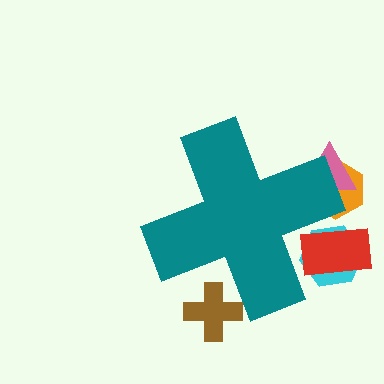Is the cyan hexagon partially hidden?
Yes, the cyan hexagon is partially hidden behind the teal cross.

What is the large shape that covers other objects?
A teal cross.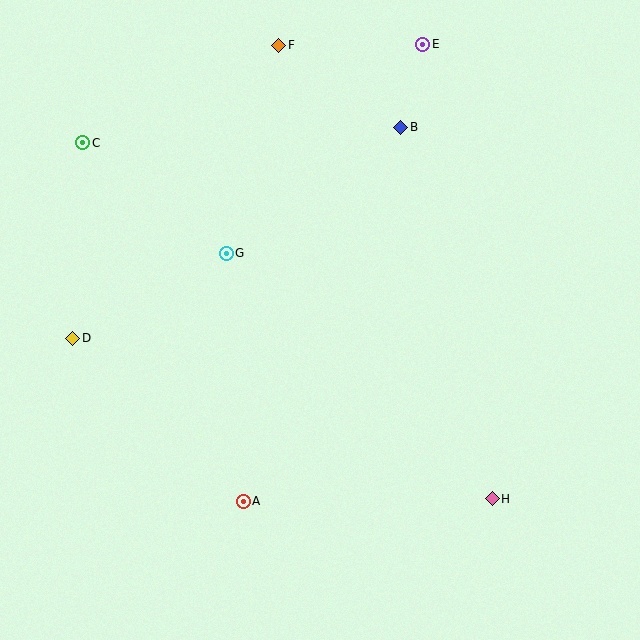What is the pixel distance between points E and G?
The distance between E and G is 287 pixels.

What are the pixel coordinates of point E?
Point E is at (423, 44).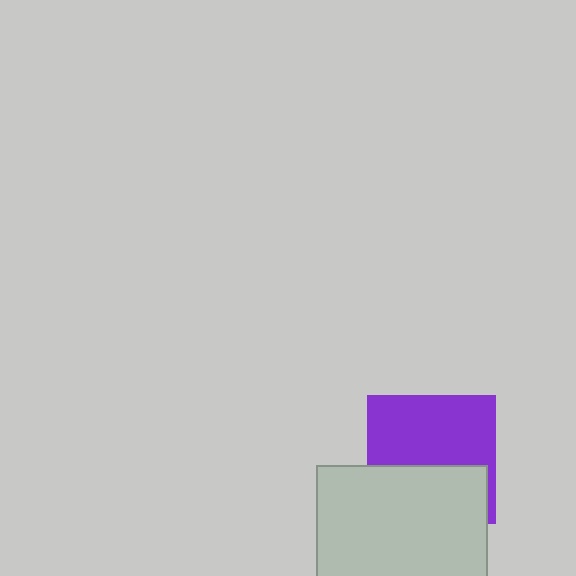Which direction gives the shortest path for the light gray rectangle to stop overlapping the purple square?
Moving down gives the shortest separation.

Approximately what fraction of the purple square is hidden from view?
Roughly 42% of the purple square is hidden behind the light gray rectangle.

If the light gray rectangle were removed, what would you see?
You would see the complete purple square.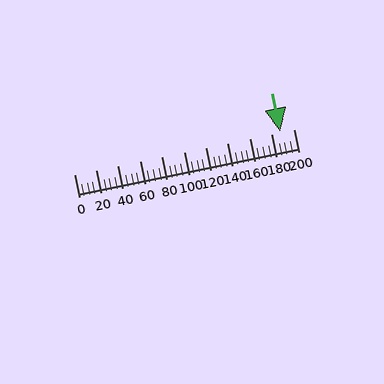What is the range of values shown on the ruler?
The ruler shows values from 0 to 200.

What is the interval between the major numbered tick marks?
The major tick marks are spaced 20 units apart.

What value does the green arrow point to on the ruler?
The green arrow points to approximately 188.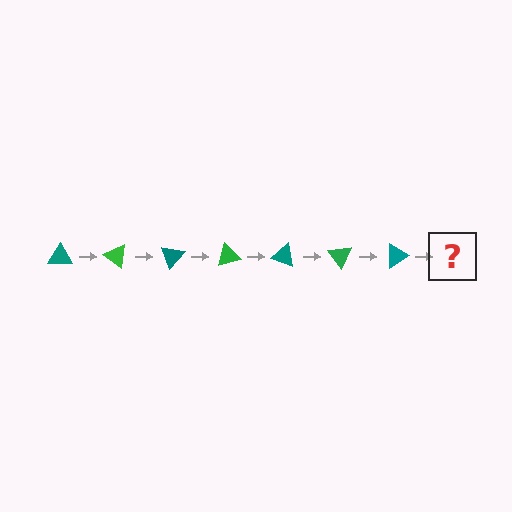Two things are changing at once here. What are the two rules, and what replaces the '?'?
The two rules are that it rotates 35 degrees each step and the color cycles through teal and green. The '?' should be a green triangle, rotated 245 degrees from the start.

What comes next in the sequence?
The next element should be a green triangle, rotated 245 degrees from the start.